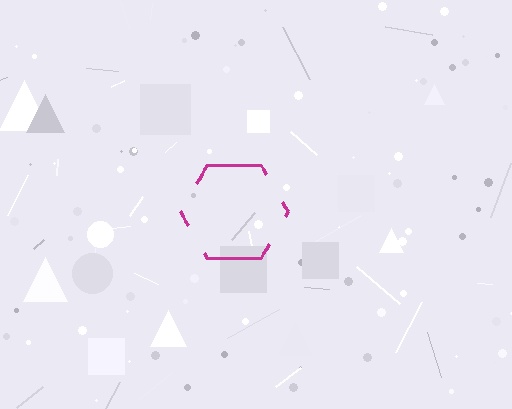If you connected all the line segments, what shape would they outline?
They would outline a hexagon.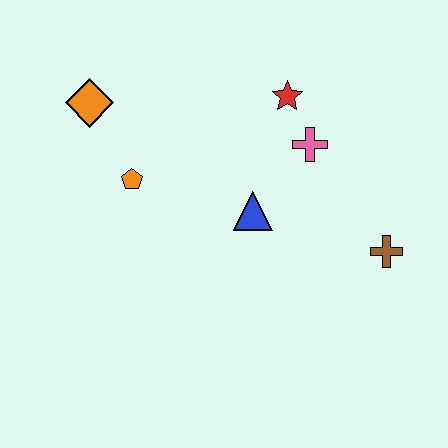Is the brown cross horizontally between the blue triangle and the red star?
No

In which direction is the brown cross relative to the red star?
The brown cross is below the red star.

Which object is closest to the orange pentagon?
The orange diamond is closest to the orange pentagon.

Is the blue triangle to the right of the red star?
No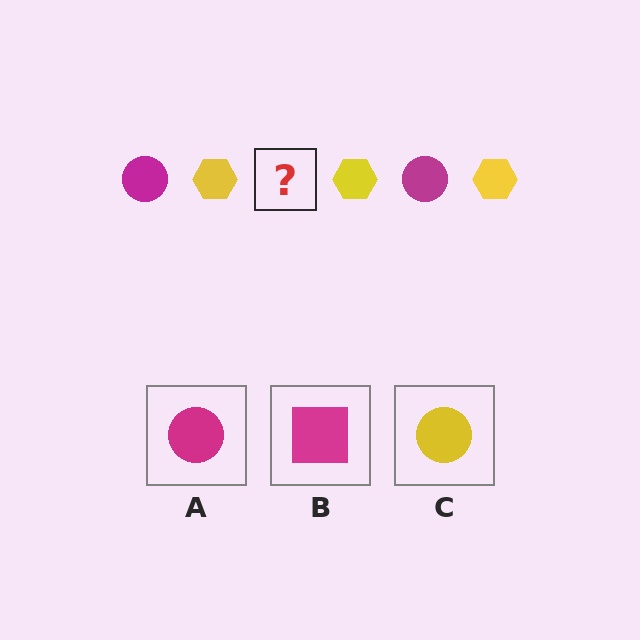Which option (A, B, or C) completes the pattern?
A.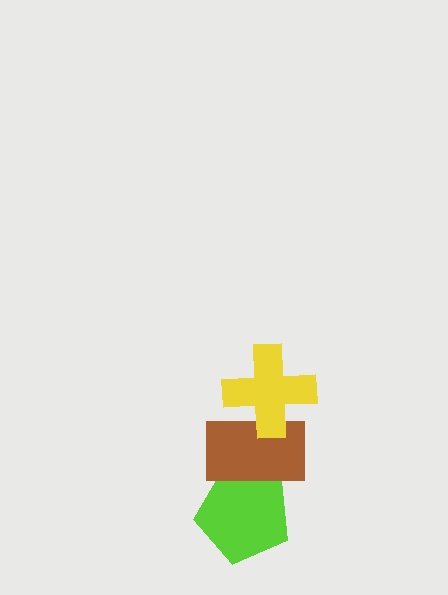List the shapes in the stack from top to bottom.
From top to bottom: the yellow cross, the brown rectangle, the lime pentagon.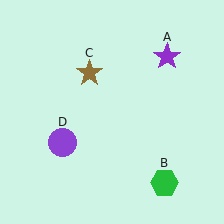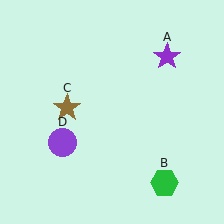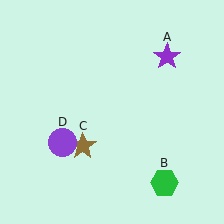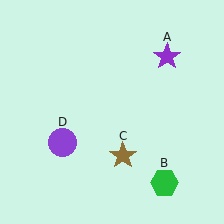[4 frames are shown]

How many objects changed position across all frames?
1 object changed position: brown star (object C).